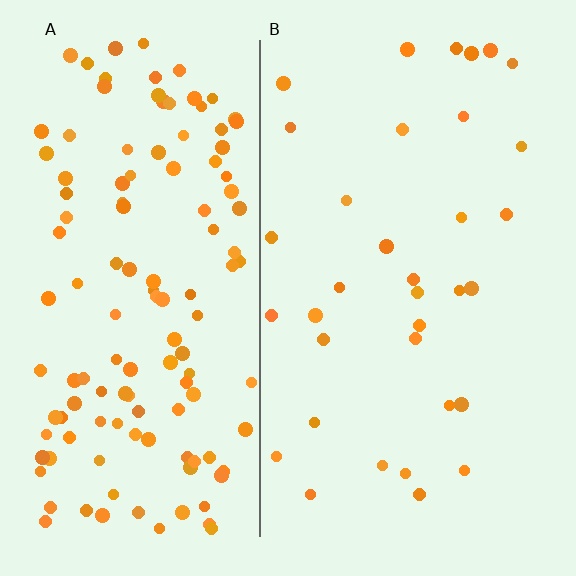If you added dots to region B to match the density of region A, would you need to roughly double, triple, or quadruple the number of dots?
Approximately quadruple.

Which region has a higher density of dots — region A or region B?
A (the left).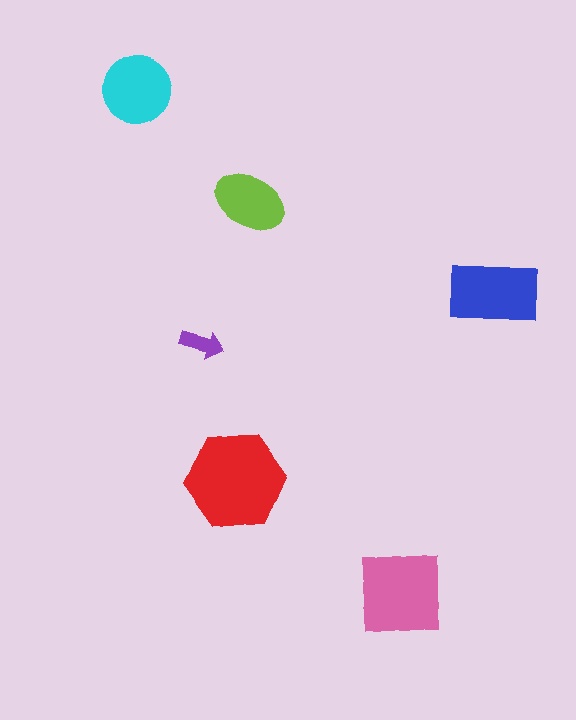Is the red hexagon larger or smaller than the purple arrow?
Larger.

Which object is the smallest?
The purple arrow.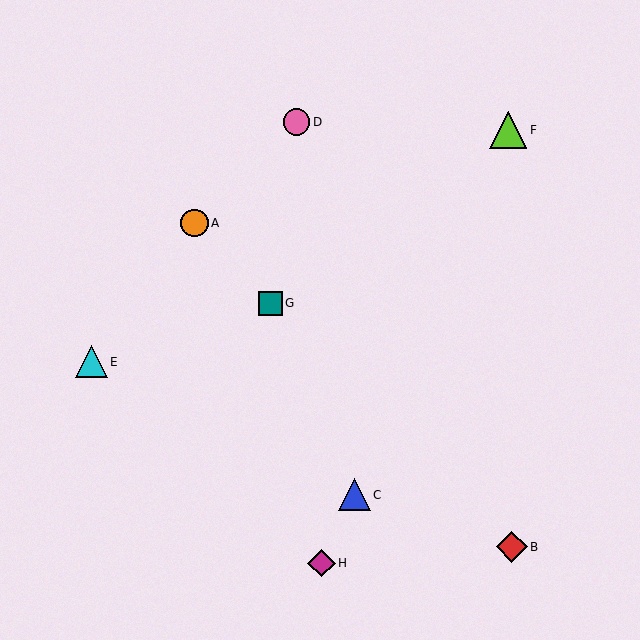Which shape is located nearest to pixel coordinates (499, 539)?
The red diamond (labeled B) at (512, 547) is nearest to that location.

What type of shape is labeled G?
Shape G is a teal square.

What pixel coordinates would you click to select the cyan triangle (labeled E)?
Click at (91, 362) to select the cyan triangle E.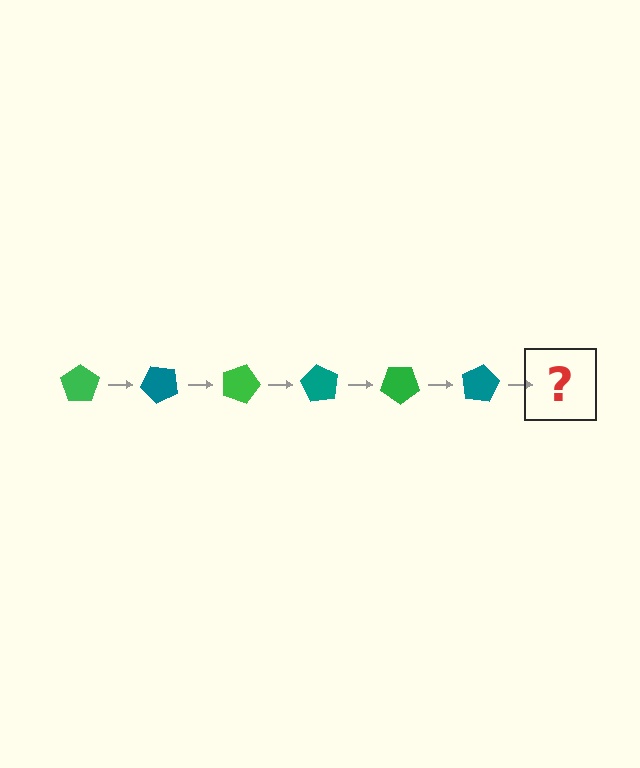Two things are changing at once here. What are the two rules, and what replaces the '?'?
The two rules are that it rotates 45 degrees each step and the color cycles through green and teal. The '?' should be a green pentagon, rotated 270 degrees from the start.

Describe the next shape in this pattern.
It should be a green pentagon, rotated 270 degrees from the start.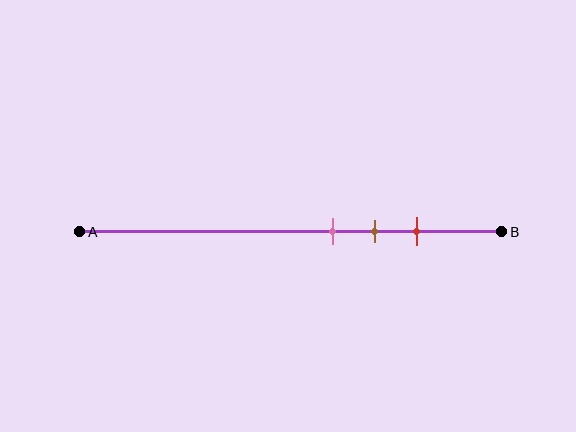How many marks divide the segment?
There are 3 marks dividing the segment.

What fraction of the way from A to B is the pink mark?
The pink mark is approximately 60% (0.6) of the way from A to B.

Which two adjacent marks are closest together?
The pink and brown marks are the closest adjacent pair.